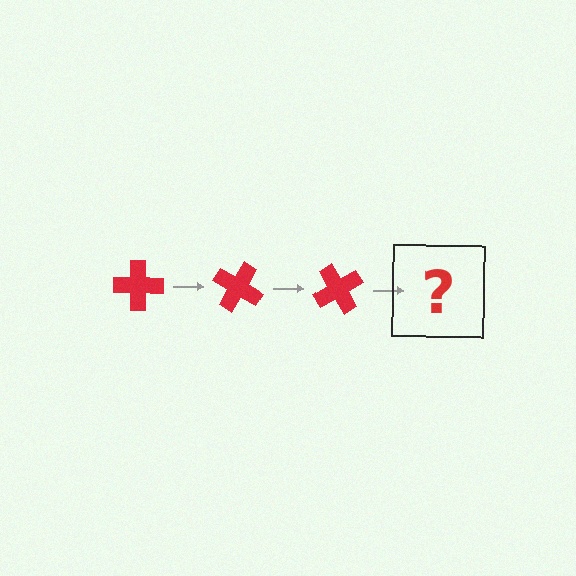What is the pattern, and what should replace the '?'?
The pattern is that the cross rotates 30 degrees each step. The '?' should be a red cross rotated 90 degrees.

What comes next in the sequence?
The next element should be a red cross rotated 90 degrees.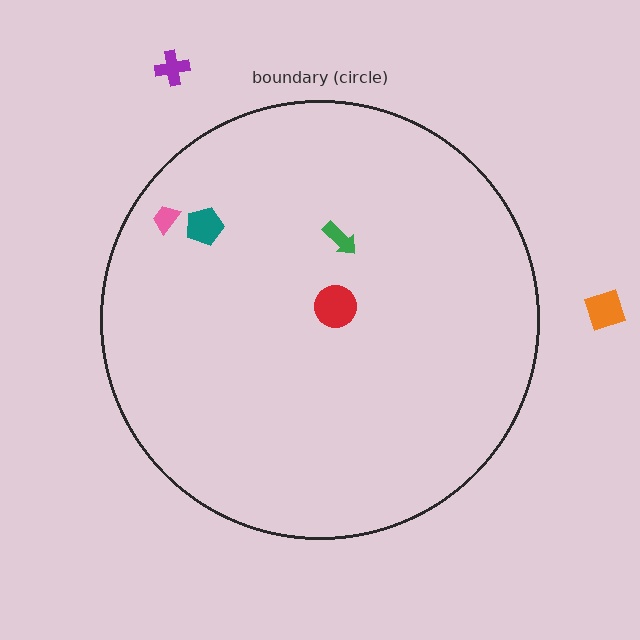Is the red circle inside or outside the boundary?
Inside.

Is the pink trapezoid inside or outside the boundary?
Inside.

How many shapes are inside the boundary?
4 inside, 2 outside.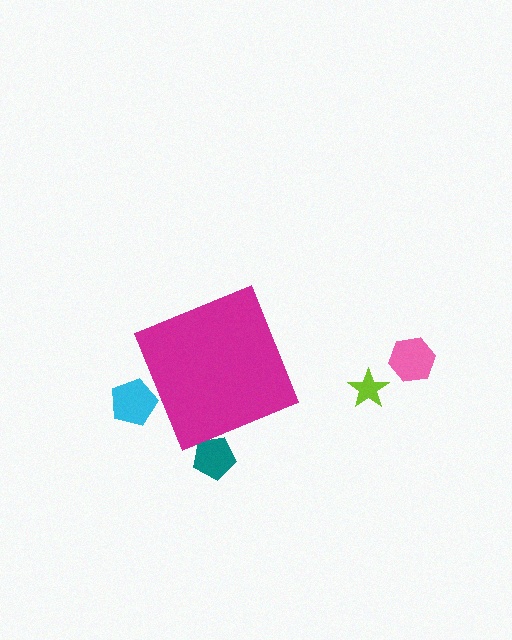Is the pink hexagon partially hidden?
No, the pink hexagon is fully visible.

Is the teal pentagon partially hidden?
Yes, the teal pentagon is partially hidden behind the magenta diamond.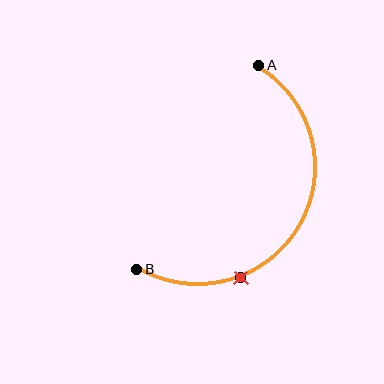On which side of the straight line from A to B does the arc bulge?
The arc bulges to the right of the straight line connecting A and B.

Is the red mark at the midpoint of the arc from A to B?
No. The red mark lies on the arc but is closer to endpoint B. The arc midpoint would be at the point on the curve equidistant along the arc from both A and B.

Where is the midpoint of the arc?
The arc midpoint is the point on the curve farthest from the straight line joining A and B. It sits to the right of that line.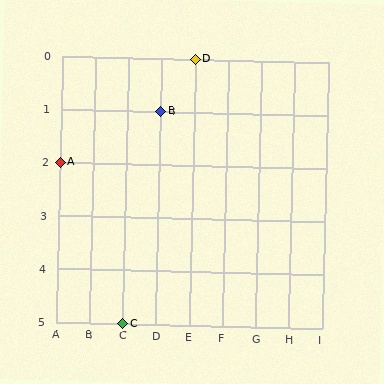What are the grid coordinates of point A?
Point A is at grid coordinates (A, 2).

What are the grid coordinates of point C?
Point C is at grid coordinates (C, 5).